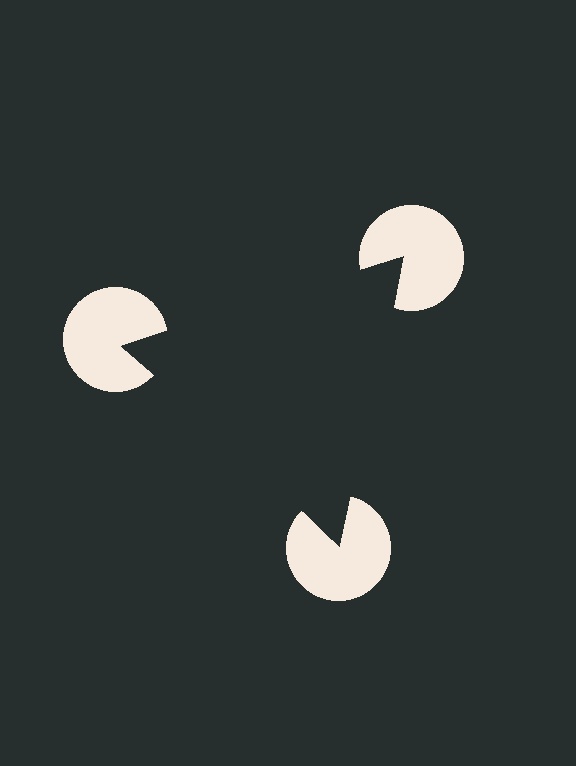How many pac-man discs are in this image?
There are 3 — one at each vertex of the illusory triangle.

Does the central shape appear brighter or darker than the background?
It typically appears slightly darker than the background, even though no actual brightness change is drawn.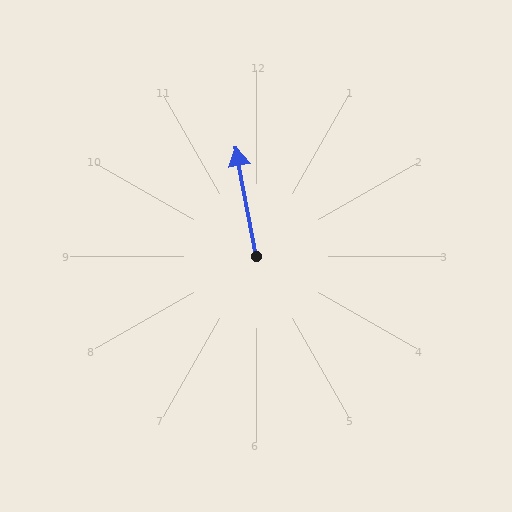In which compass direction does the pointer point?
North.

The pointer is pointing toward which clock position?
Roughly 12 o'clock.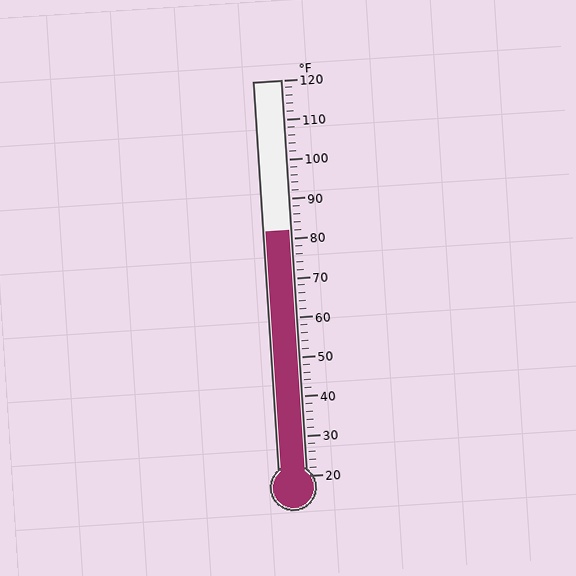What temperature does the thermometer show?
The thermometer shows approximately 82°F.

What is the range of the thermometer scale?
The thermometer scale ranges from 20°F to 120°F.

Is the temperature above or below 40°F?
The temperature is above 40°F.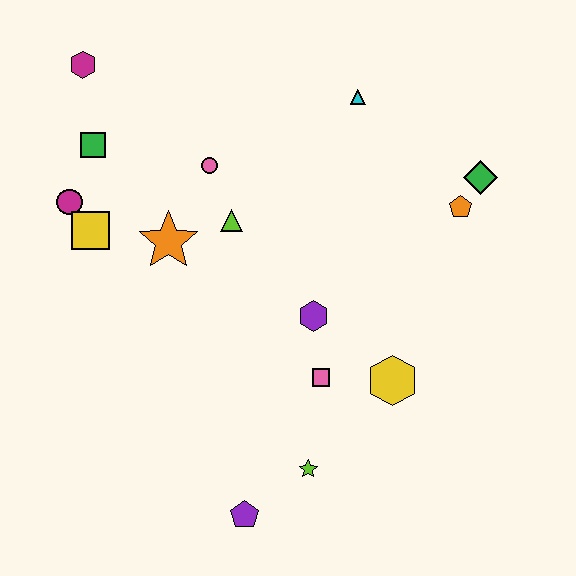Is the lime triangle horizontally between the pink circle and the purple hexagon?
Yes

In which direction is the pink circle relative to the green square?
The pink circle is to the right of the green square.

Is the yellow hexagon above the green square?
No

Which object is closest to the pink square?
The purple hexagon is closest to the pink square.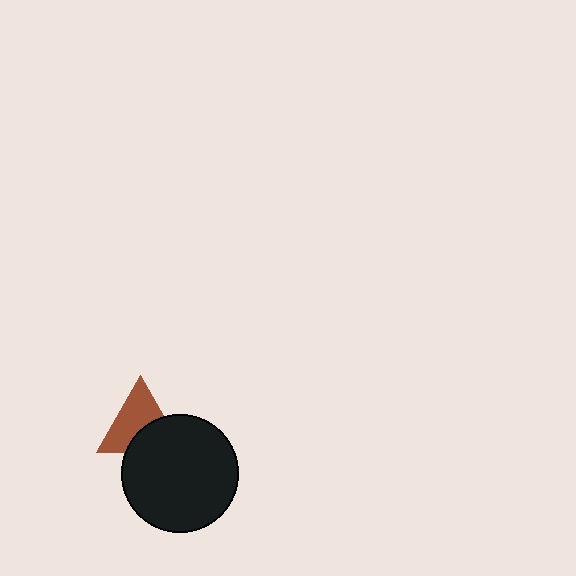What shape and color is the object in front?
The object in front is a black circle.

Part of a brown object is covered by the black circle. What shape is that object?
It is a triangle.